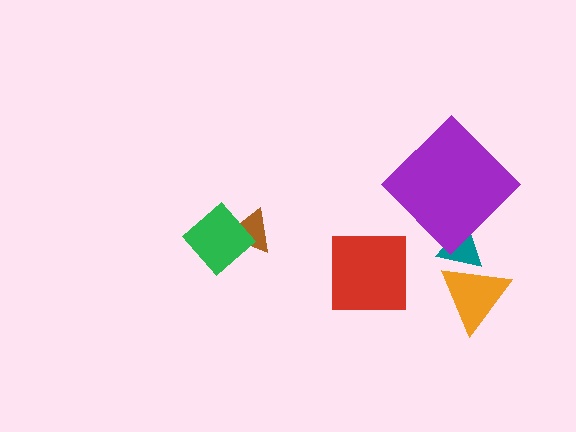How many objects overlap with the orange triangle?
1 object overlaps with the orange triangle.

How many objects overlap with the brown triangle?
1 object overlaps with the brown triangle.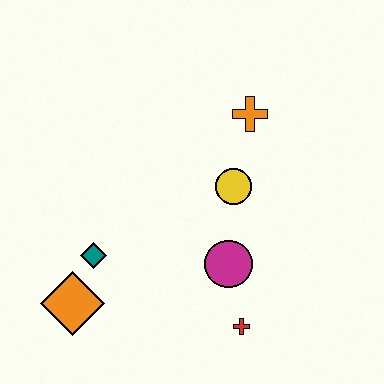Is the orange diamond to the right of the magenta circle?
No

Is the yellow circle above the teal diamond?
Yes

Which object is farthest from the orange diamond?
The orange cross is farthest from the orange diamond.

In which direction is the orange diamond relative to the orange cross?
The orange diamond is below the orange cross.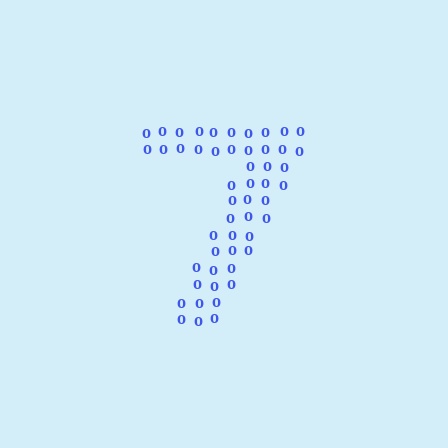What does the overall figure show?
The overall figure shows the digit 7.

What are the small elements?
The small elements are digit 0's.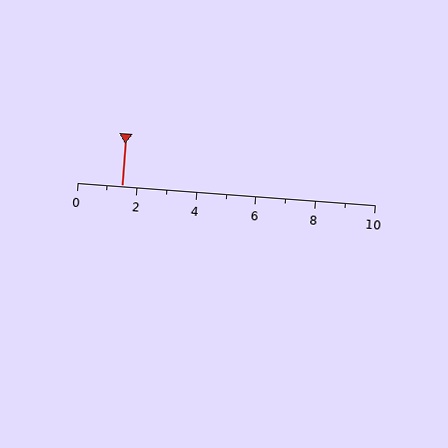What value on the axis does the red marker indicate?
The marker indicates approximately 1.5.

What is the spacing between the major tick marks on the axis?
The major ticks are spaced 2 apart.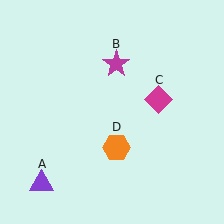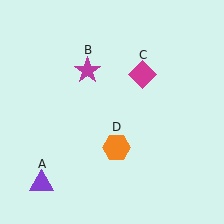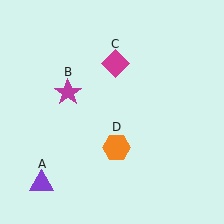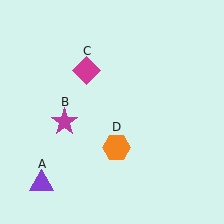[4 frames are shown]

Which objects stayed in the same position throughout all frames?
Purple triangle (object A) and orange hexagon (object D) remained stationary.